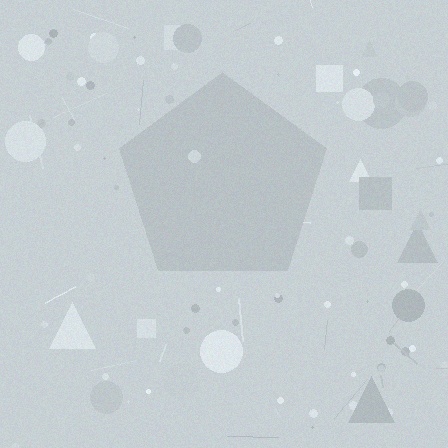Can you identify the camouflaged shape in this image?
The camouflaged shape is a pentagon.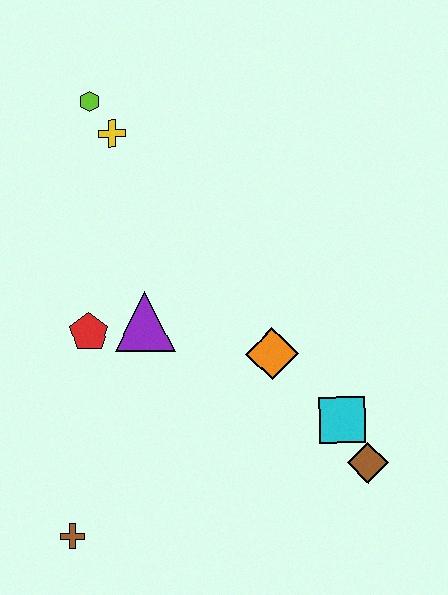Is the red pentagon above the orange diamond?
Yes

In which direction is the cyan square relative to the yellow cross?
The cyan square is below the yellow cross.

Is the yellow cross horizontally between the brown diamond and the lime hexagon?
Yes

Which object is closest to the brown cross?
The red pentagon is closest to the brown cross.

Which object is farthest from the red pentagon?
The brown diamond is farthest from the red pentagon.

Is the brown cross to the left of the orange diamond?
Yes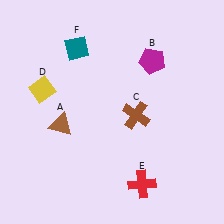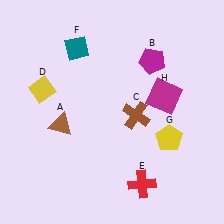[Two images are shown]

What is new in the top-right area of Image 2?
A magenta square (H) was added in the top-right area of Image 2.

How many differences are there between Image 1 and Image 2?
There are 2 differences between the two images.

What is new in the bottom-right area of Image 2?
A yellow pentagon (G) was added in the bottom-right area of Image 2.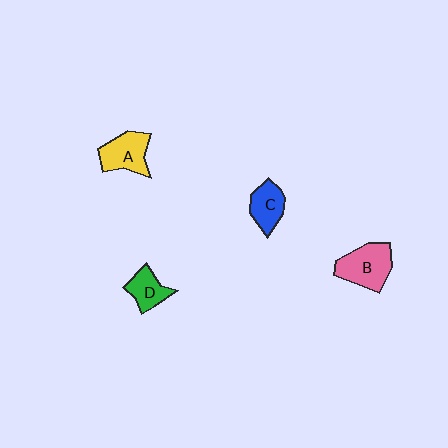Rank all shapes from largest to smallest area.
From largest to smallest: B (pink), A (yellow), C (blue), D (green).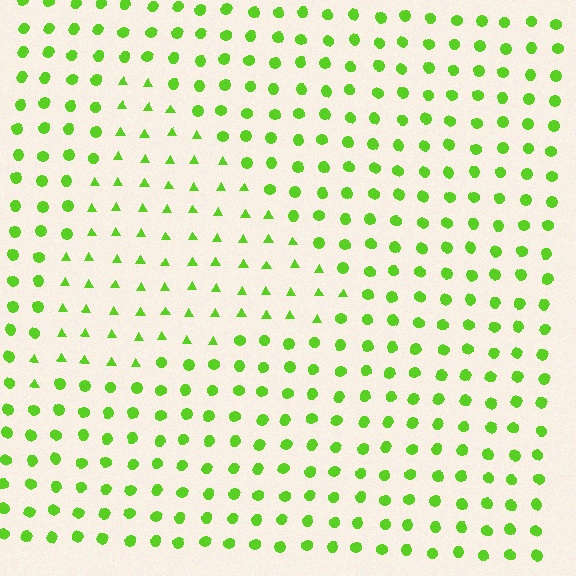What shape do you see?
I see a triangle.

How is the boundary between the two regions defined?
The boundary is defined by a change in element shape: triangles inside vs. circles outside. All elements share the same color and spacing.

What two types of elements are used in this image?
The image uses triangles inside the triangle region and circles outside it.